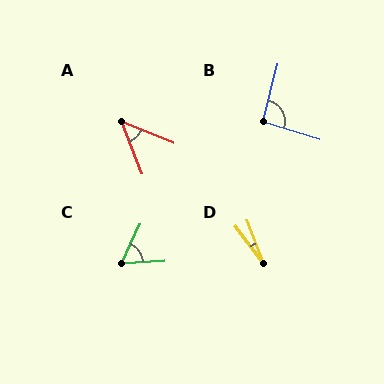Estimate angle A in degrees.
Approximately 46 degrees.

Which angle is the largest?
B, at approximately 93 degrees.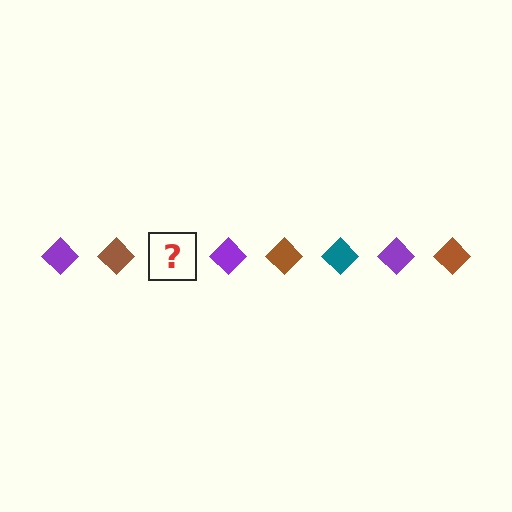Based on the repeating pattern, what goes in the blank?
The blank should be a teal diamond.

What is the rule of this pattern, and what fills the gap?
The rule is that the pattern cycles through purple, brown, teal diamonds. The gap should be filled with a teal diamond.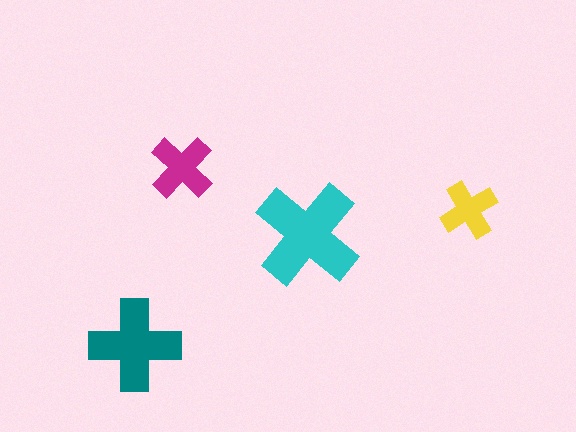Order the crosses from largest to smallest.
the cyan one, the teal one, the magenta one, the yellow one.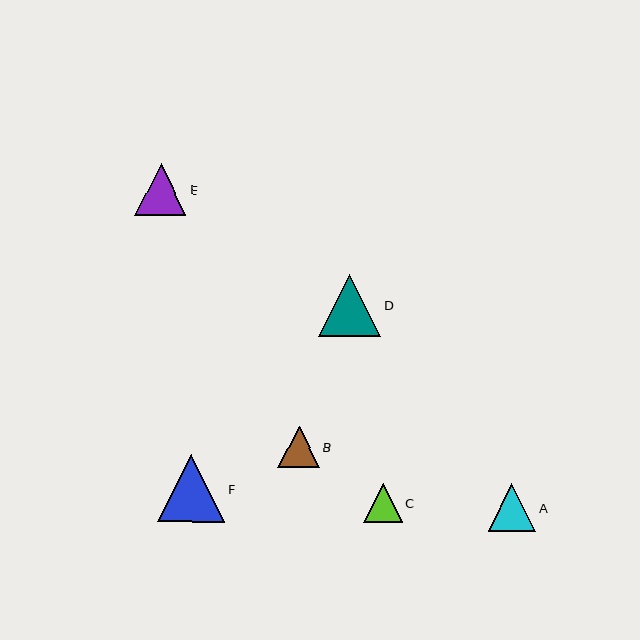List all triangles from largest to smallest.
From largest to smallest: F, D, E, A, B, C.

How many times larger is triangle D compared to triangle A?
Triangle D is approximately 1.3 times the size of triangle A.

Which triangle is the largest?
Triangle F is the largest with a size of approximately 67 pixels.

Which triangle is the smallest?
Triangle C is the smallest with a size of approximately 39 pixels.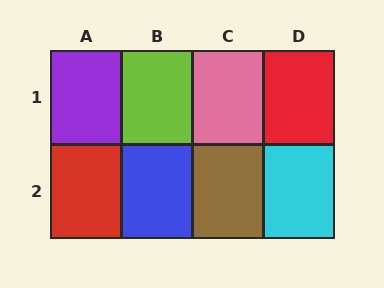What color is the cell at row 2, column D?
Cyan.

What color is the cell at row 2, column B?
Blue.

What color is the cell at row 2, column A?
Red.